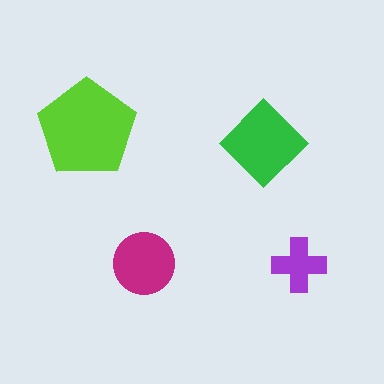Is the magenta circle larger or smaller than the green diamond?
Smaller.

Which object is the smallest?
The purple cross.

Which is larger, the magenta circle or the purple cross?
The magenta circle.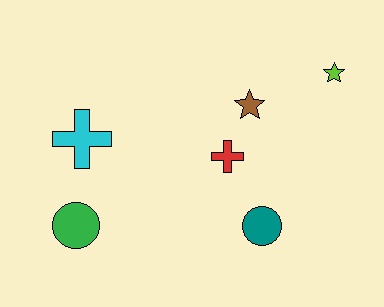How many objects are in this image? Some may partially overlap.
There are 6 objects.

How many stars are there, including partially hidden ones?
There are 2 stars.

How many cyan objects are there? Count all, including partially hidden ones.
There is 1 cyan object.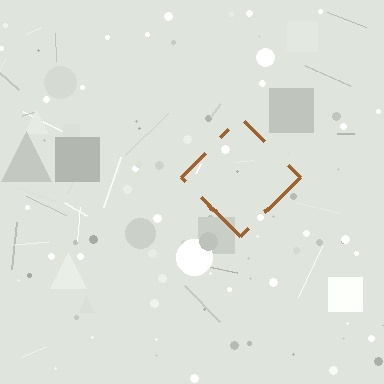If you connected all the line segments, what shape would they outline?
They would outline a diamond.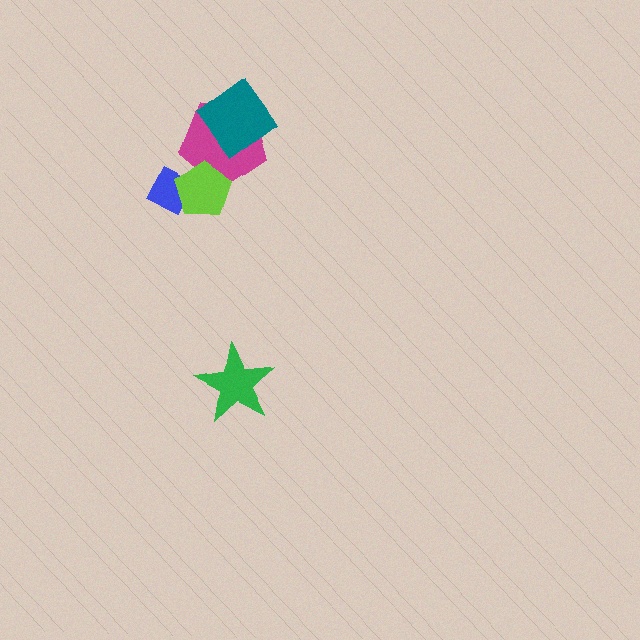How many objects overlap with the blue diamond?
1 object overlaps with the blue diamond.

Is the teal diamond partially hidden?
No, no other shape covers it.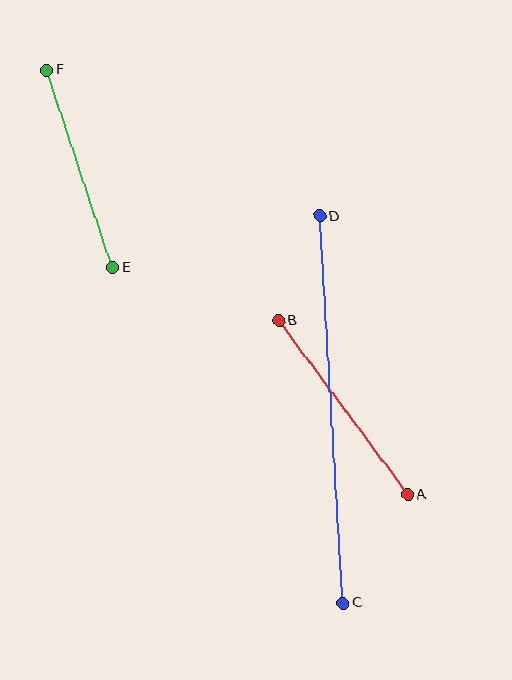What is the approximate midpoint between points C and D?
The midpoint is at approximately (332, 410) pixels.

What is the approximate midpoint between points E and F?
The midpoint is at approximately (80, 169) pixels.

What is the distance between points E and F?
The distance is approximately 208 pixels.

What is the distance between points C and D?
The distance is approximately 388 pixels.